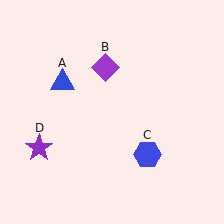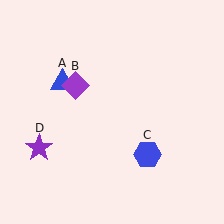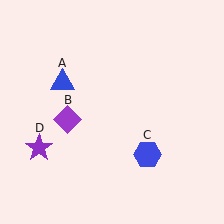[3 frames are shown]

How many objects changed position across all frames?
1 object changed position: purple diamond (object B).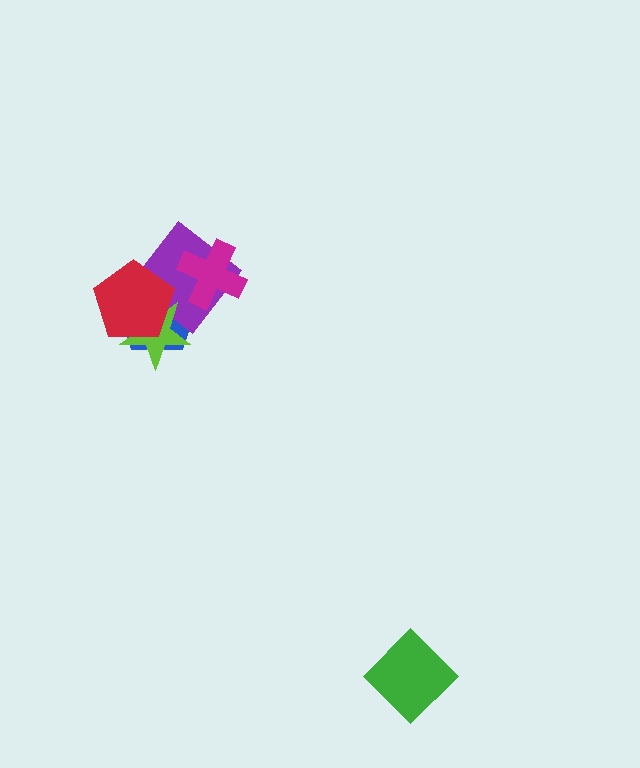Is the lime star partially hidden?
Yes, it is partially covered by another shape.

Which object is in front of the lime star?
The red pentagon is in front of the lime star.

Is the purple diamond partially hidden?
Yes, it is partially covered by another shape.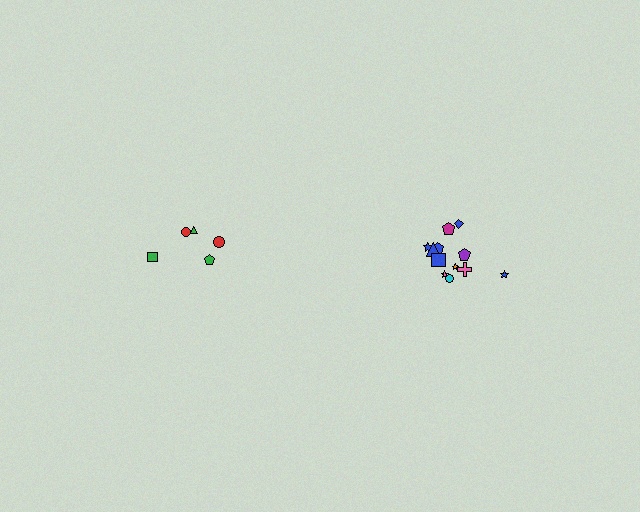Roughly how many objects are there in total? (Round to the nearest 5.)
Roughly 15 objects in total.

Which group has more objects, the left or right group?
The right group.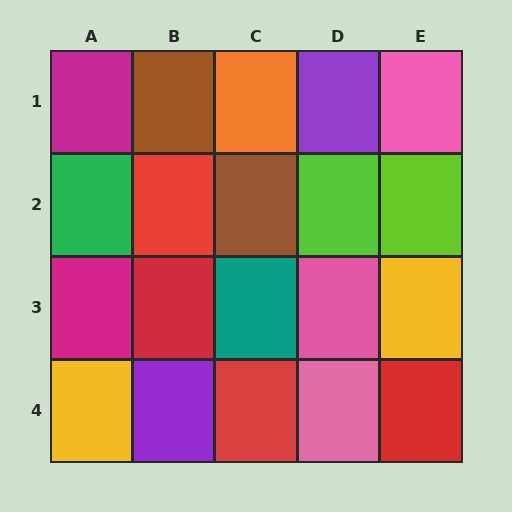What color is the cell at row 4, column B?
Purple.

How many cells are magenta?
2 cells are magenta.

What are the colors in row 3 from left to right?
Magenta, red, teal, pink, yellow.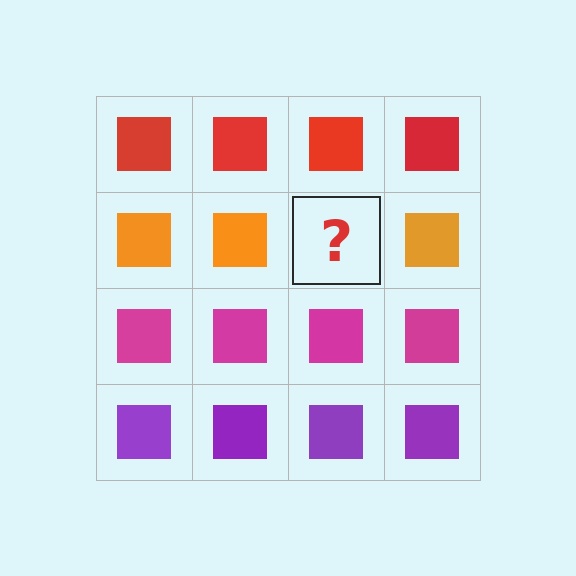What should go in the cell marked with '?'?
The missing cell should contain an orange square.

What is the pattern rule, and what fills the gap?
The rule is that each row has a consistent color. The gap should be filled with an orange square.